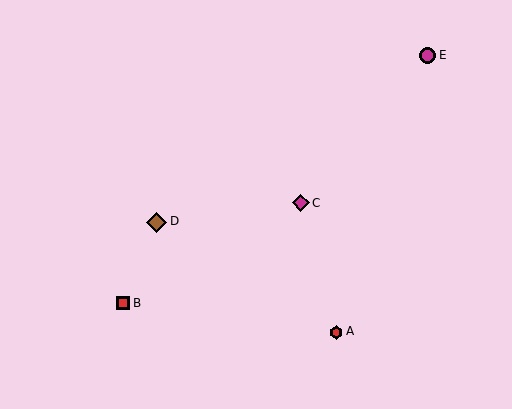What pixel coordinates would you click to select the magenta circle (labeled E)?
Click at (428, 55) to select the magenta circle E.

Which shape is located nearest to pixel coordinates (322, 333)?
The red hexagon (labeled A) at (336, 332) is nearest to that location.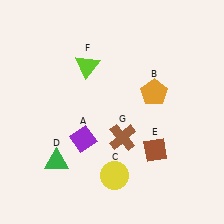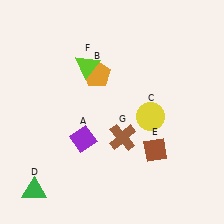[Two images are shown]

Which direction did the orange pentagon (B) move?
The orange pentagon (B) moved left.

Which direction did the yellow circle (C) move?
The yellow circle (C) moved up.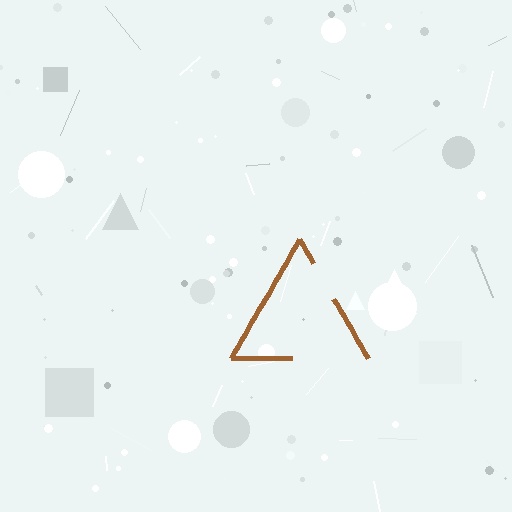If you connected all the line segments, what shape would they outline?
They would outline a triangle.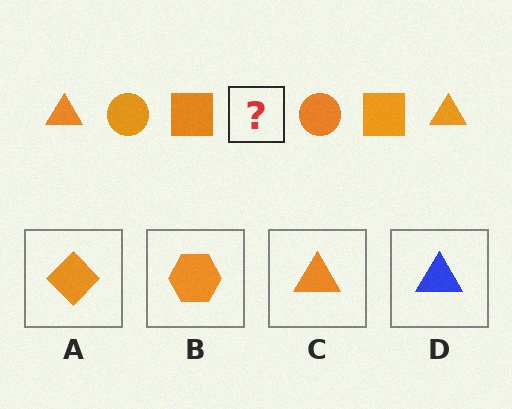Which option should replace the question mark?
Option C.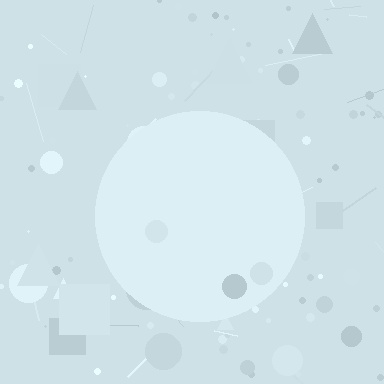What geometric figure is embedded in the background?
A circle is embedded in the background.